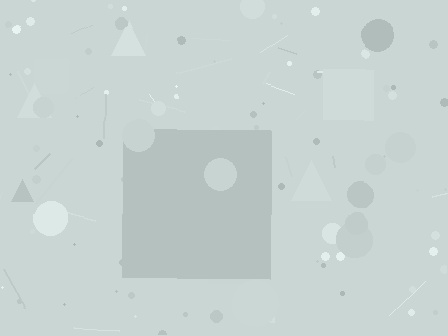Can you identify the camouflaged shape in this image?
The camouflaged shape is a square.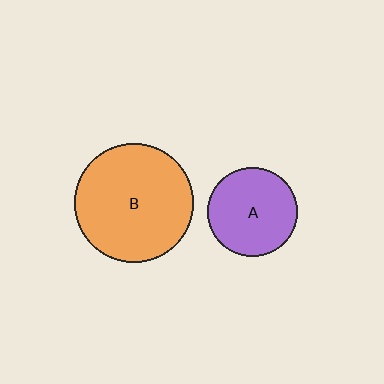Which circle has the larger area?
Circle B (orange).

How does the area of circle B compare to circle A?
Approximately 1.8 times.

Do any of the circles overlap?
No, none of the circles overlap.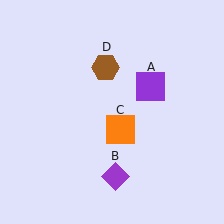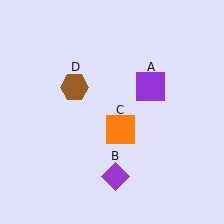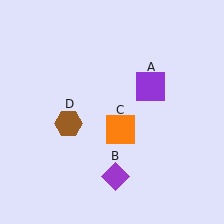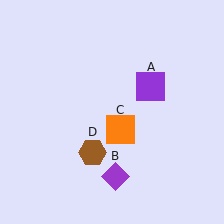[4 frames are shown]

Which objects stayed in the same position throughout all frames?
Purple square (object A) and purple diamond (object B) and orange square (object C) remained stationary.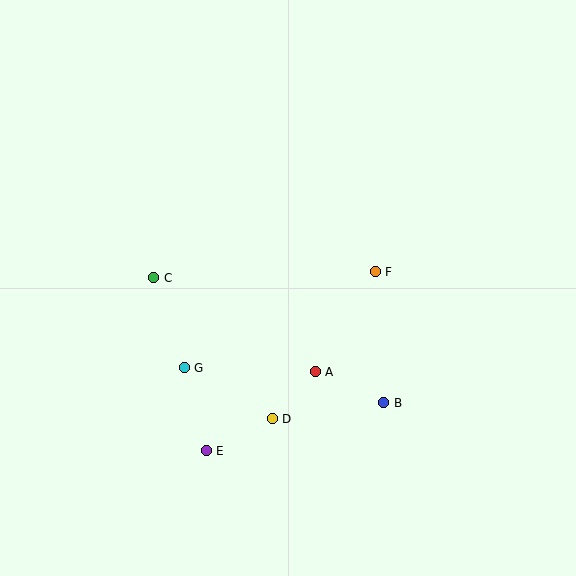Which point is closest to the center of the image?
Point A at (315, 372) is closest to the center.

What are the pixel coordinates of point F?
Point F is at (375, 272).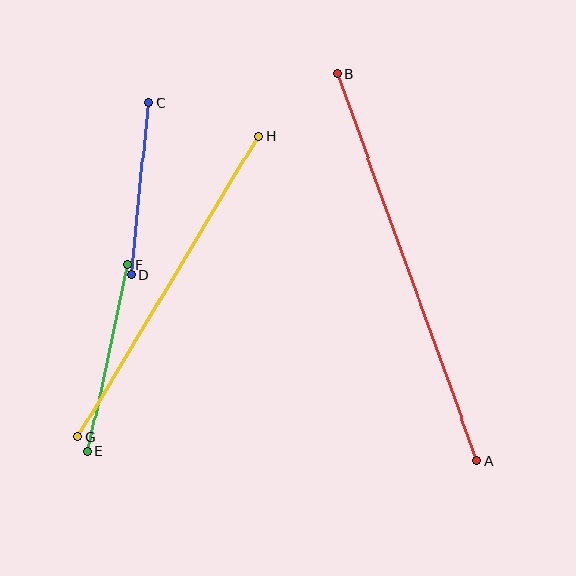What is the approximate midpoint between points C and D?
The midpoint is at approximately (140, 189) pixels.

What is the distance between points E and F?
The distance is approximately 191 pixels.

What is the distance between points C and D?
The distance is approximately 173 pixels.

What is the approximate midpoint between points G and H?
The midpoint is at approximately (168, 287) pixels.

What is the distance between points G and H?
The distance is approximately 351 pixels.